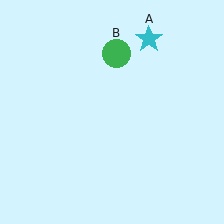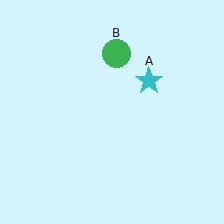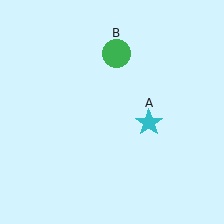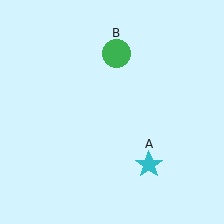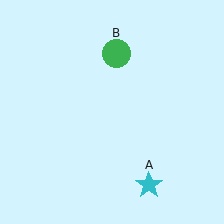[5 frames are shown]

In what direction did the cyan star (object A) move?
The cyan star (object A) moved down.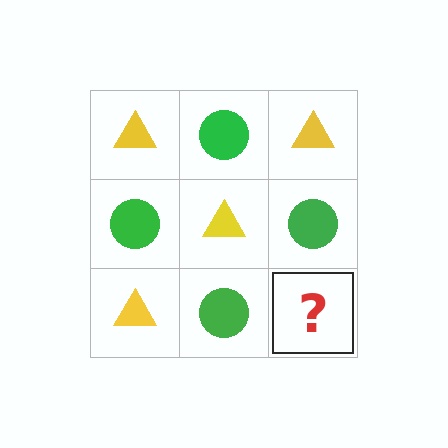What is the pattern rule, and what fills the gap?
The rule is that it alternates yellow triangle and green circle in a checkerboard pattern. The gap should be filled with a yellow triangle.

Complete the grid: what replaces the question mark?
The question mark should be replaced with a yellow triangle.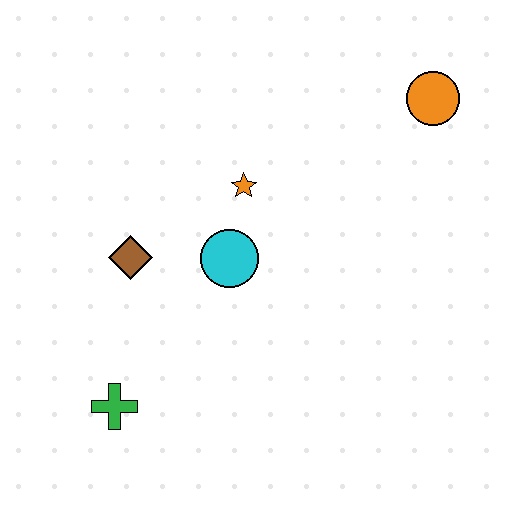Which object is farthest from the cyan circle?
The orange circle is farthest from the cyan circle.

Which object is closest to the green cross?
The brown diamond is closest to the green cross.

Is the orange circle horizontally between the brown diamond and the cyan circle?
No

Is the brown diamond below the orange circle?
Yes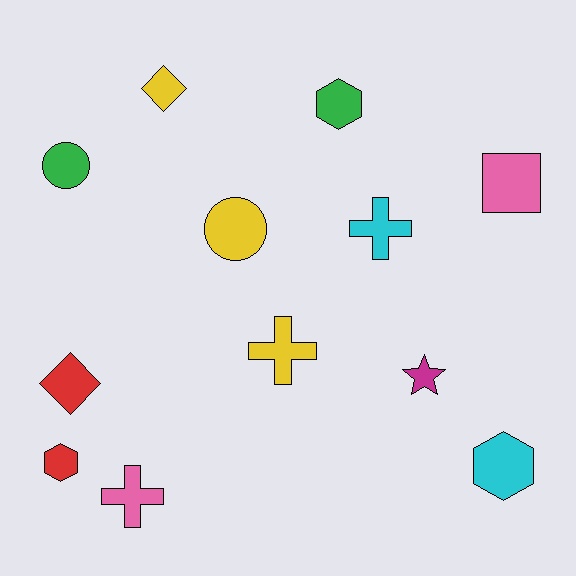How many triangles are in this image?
There are no triangles.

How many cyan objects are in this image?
There are 2 cyan objects.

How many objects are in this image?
There are 12 objects.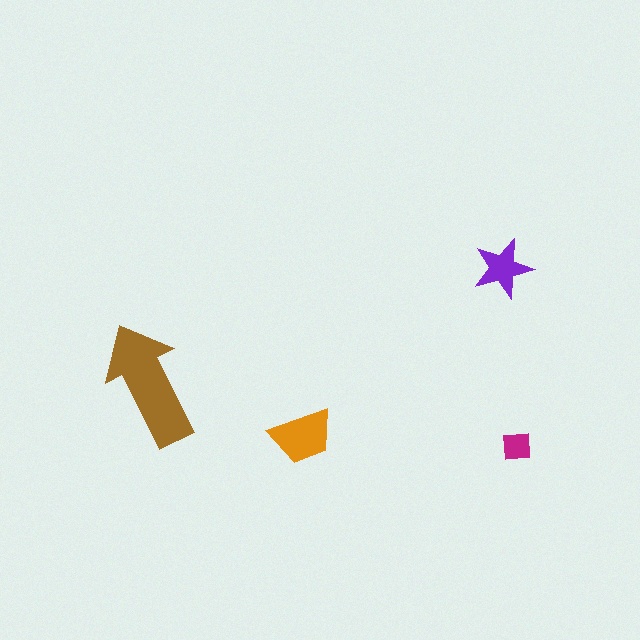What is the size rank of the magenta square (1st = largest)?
4th.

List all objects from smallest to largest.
The magenta square, the purple star, the orange trapezoid, the brown arrow.